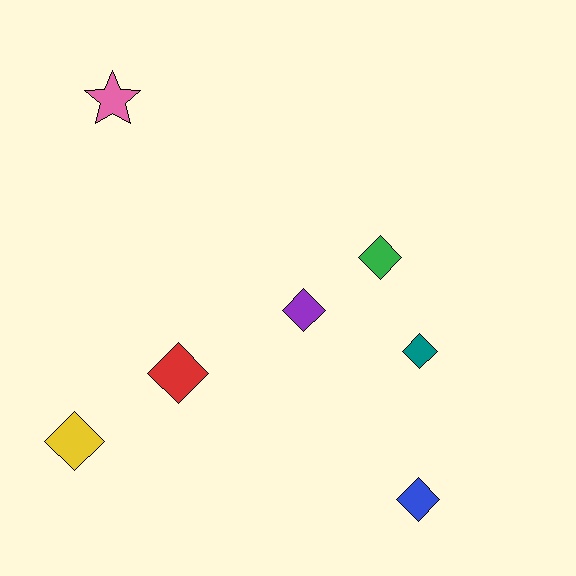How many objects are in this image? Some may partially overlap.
There are 7 objects.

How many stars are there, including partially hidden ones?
There is 1 star.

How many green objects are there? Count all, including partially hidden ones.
There is 1 green object.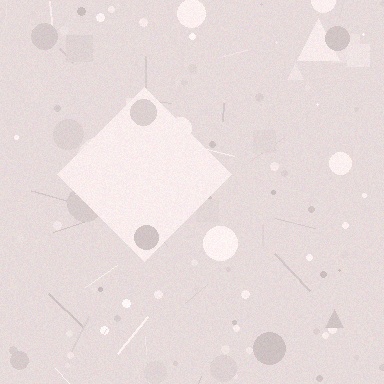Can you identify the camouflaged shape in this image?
The camouflaged shape is a diamond.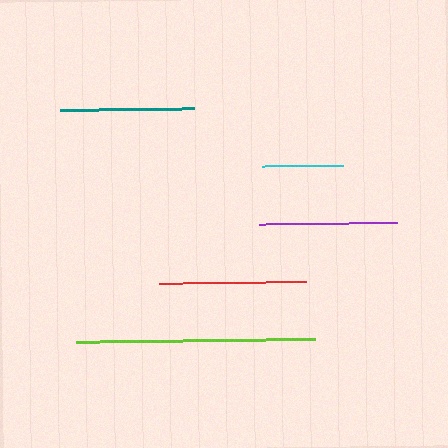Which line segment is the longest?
The lime line is the longest at approximately 239 pixels.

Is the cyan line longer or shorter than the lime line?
The lime line is longer than the cyan line.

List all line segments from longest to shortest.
From longest to shortest: lime, red, purple, teal, cyan.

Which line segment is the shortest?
The cyan line is the shortest at approximately 81 pixels.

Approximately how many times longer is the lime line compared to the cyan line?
The lime line is approximately 2.9 times the length of the cyan line.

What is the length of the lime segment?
The lime segment is approximately 239 pixels long.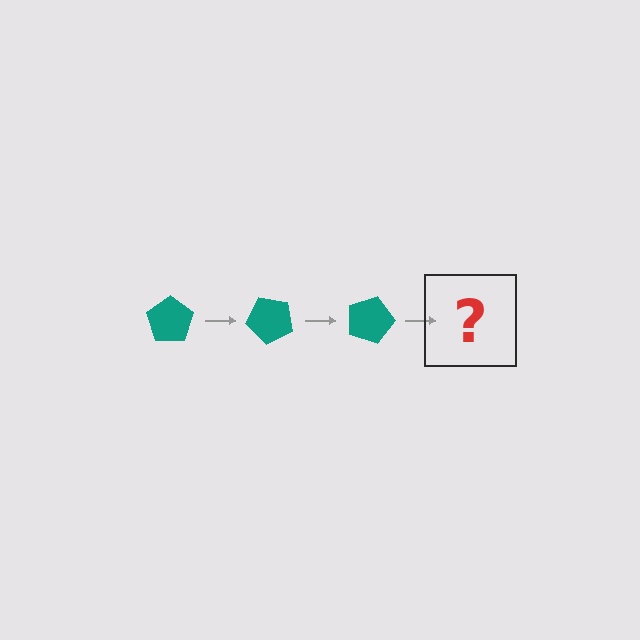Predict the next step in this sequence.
The next step is a teal pentagon rotated 135 degrees.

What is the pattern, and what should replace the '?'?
The pattern is that the pentagon rotates 45 degrees each step. The '?' should be a teal pentagon rotated 135 degrees.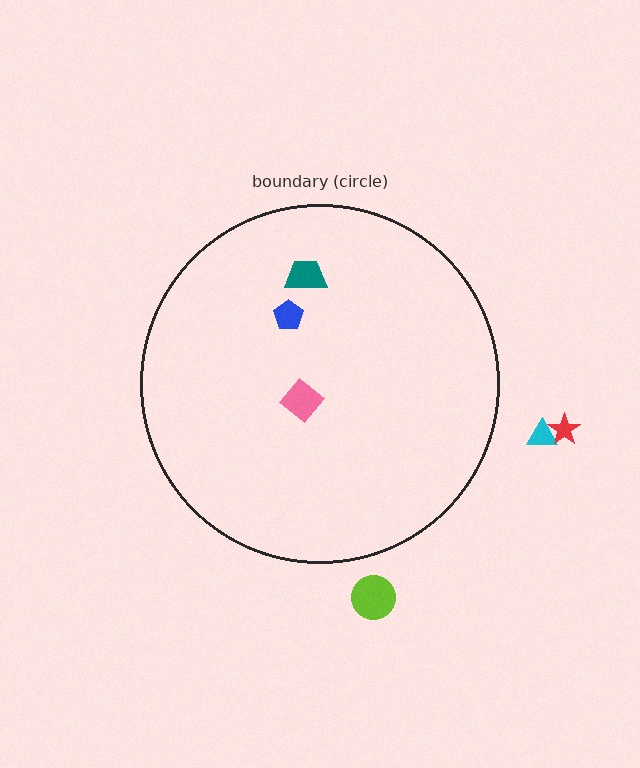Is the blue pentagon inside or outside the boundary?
Inside.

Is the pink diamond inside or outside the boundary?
Inside.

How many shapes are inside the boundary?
3 inside, 3 outside.